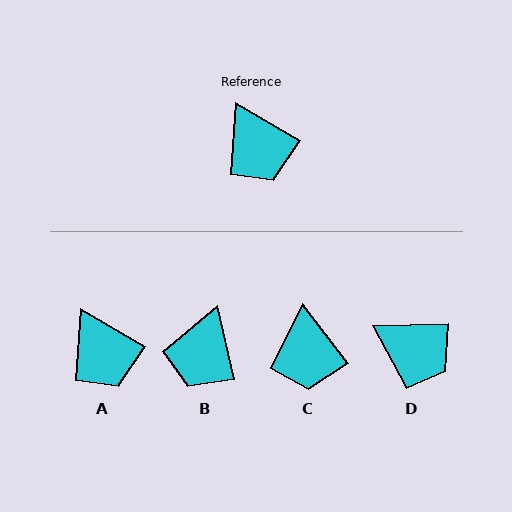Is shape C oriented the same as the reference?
No, it is off by about 22 degrees.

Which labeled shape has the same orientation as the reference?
A.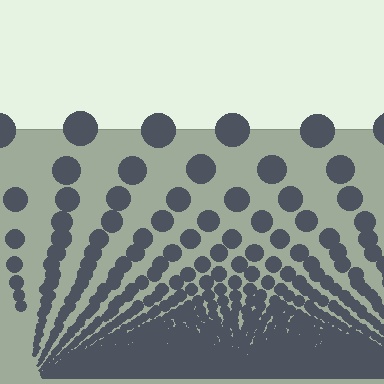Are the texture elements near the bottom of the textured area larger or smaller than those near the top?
Smaller. The gradient is inverted — elements near the bottom are smaller and denser.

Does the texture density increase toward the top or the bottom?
Density increases toward the bottom.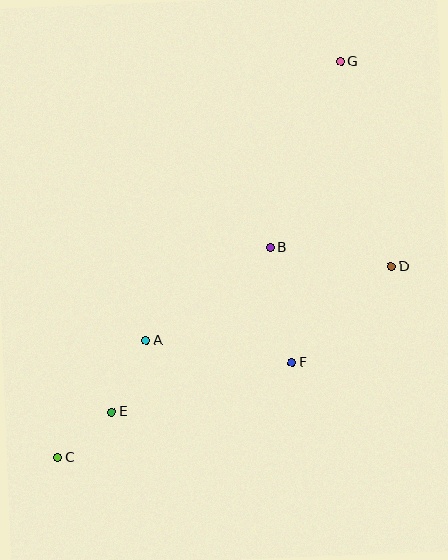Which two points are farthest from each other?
Points C and G are farthest from each other.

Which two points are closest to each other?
Points C and E are closest to each other.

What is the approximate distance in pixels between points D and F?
The distance between D and F is approximately 138 pixels.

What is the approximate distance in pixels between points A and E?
The distance between A and E is approximately 79 pixels.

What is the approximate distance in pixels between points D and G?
The distance between D and G is approximately 211 pixels.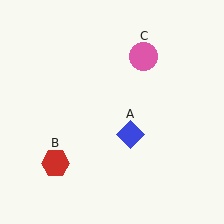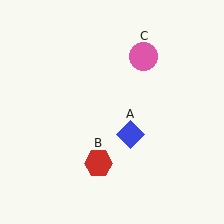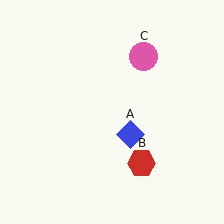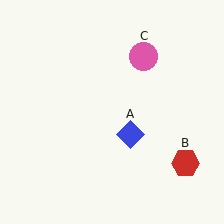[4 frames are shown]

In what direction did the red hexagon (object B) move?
The red hexagon (object B) moved right.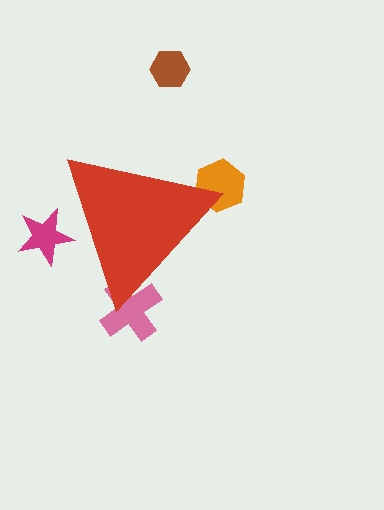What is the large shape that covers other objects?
A red triangle.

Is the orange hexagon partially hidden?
Yes, the orange hexagon is partially hidden behind the red triangle.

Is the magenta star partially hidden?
Yes, the magenta star is partially hidden behind the red triangle.